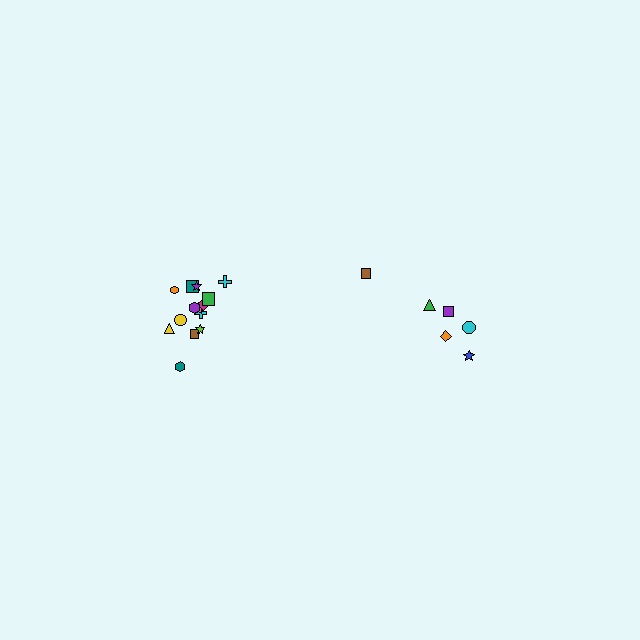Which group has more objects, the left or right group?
The left group.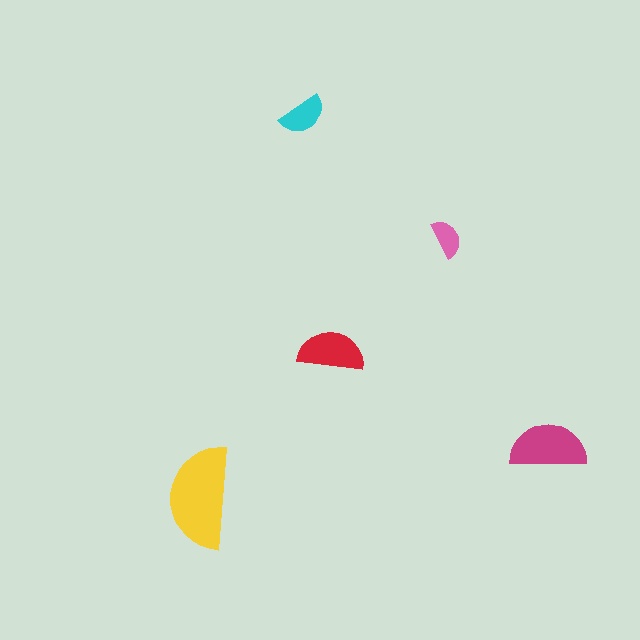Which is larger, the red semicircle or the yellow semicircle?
The yellow one.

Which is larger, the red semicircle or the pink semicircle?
The red one.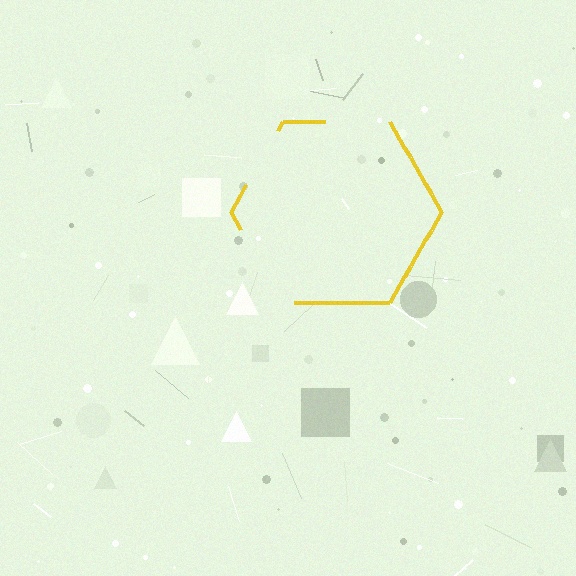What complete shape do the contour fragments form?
The contour fragments form a hexagon.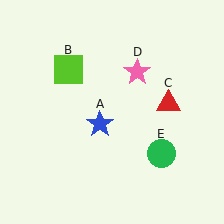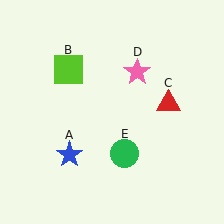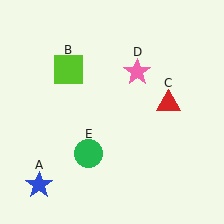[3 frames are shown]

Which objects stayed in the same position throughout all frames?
Lime square (object B) and red triangle (object C) and pink star (object D) remained stationary.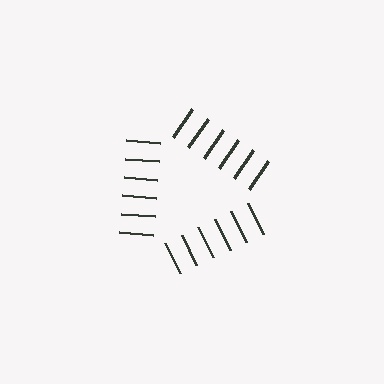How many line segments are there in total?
18 — 6 along each of the 3 edges.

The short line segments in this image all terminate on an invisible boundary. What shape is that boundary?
An illusory triangle — the line segments terminate on its edges but no continuous stroke is drawn.